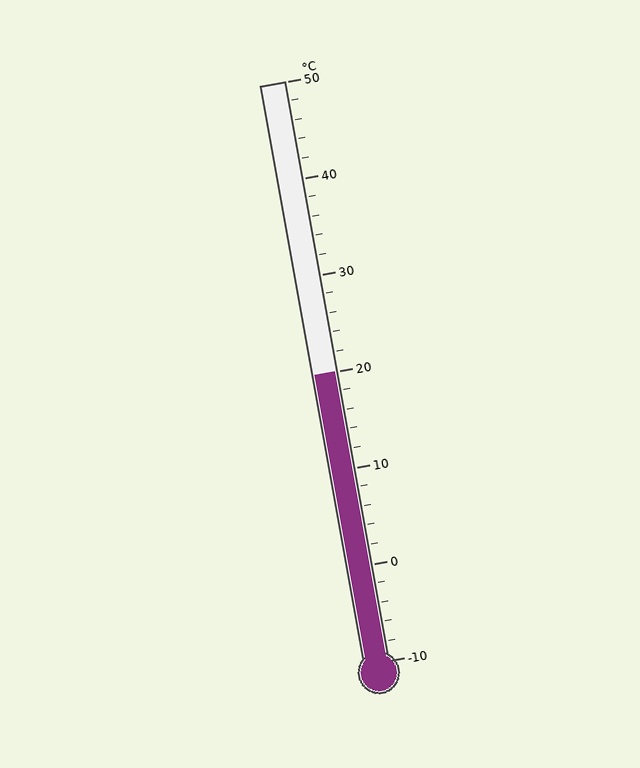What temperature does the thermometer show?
The thermometer shows approximately 20°C.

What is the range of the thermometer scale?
The thermometer scale ranges from -10°C to 50°C.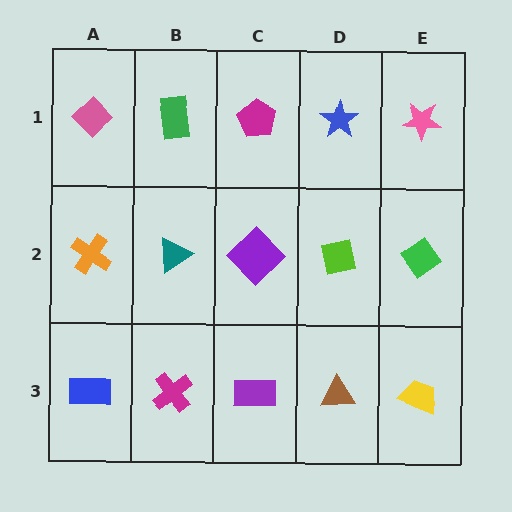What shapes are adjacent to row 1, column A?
An orange cross (row 2, column A), a green rectangle (row 1, column B).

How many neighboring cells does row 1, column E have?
2.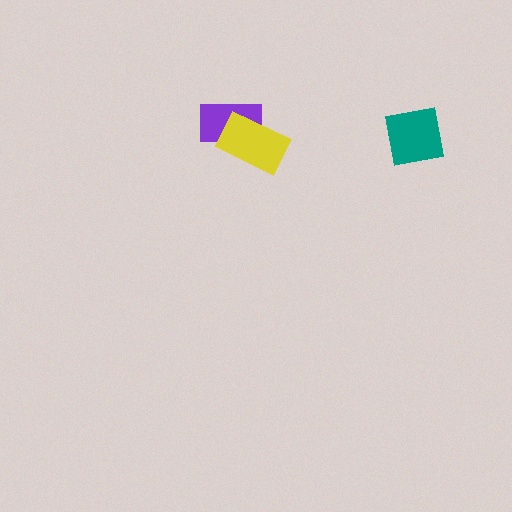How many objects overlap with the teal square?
0 objects overlap with the teal square.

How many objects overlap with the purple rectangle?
1 object overlaps with the purple rectangle.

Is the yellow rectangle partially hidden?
No, no other shape covers it.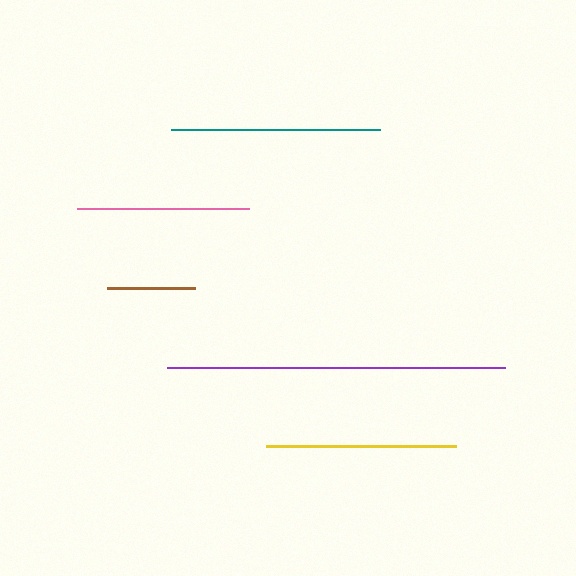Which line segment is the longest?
The purple line is the longest at approximately 338 pixels.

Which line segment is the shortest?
The brown line is the shortest at approximately 88 pixels.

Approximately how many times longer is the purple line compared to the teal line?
The purple line is approximately 1.6 times the length of the teal line.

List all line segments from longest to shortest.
From longest to shortest: purple, teal, yellow, pink, brown.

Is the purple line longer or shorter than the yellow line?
The purple line is longer than the yellow line.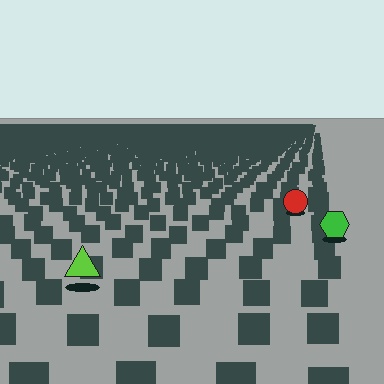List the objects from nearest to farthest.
From nearest to farthest: the lime triangle, the green hexagon, the red circle.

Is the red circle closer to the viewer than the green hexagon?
No. The green hexagon is closer — you can tell from the texture gradient: the ground texture is coarser near it.